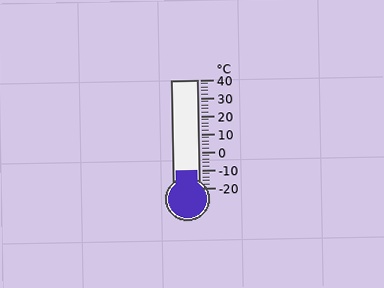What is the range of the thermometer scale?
The thermometer scale ranges from -20°C to 40°C.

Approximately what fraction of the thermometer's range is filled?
The thermometer is filled to approximately 15% of its range.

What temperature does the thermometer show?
The thermometer shows approximately -10°C.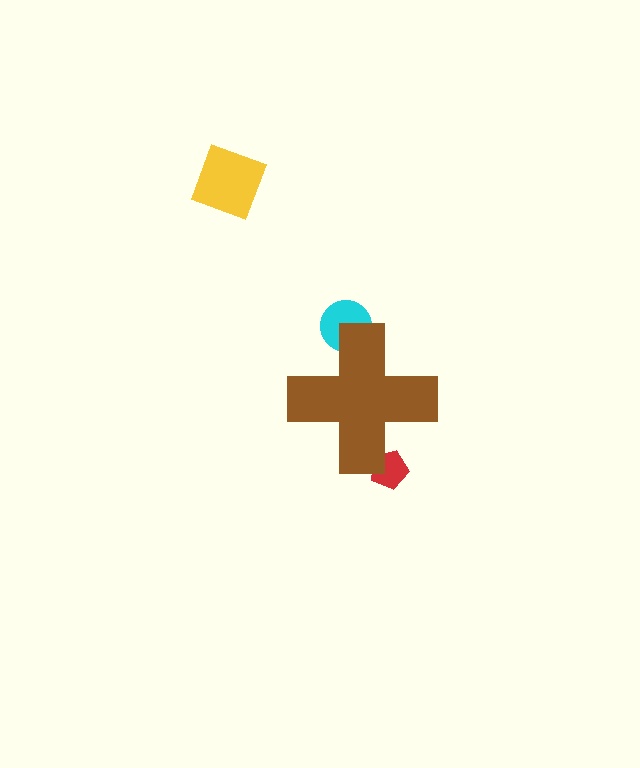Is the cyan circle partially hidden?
Yes, the cyan circle is partially hidden behind the brown cross.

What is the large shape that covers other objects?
A brown cross.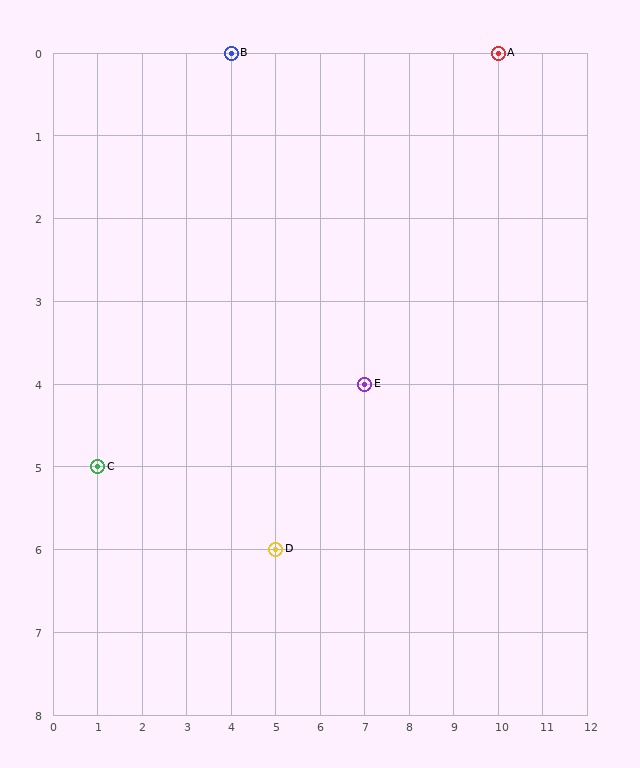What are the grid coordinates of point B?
Point B is at grid coordinates (4, 0).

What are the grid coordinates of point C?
Point C is at grid coordinates (1, 5).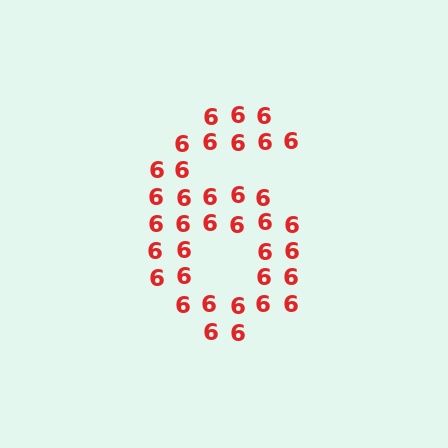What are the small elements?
The small elements are digit 6's.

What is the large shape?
The large shape is the digit 6.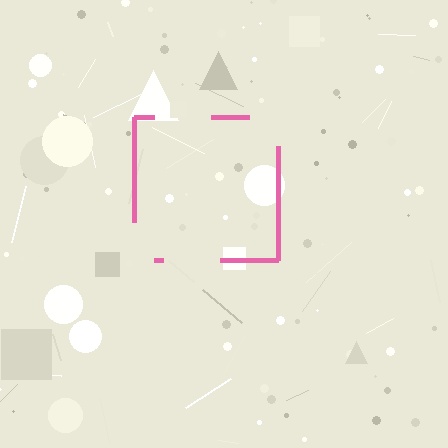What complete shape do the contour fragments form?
The contour fragments form a square.